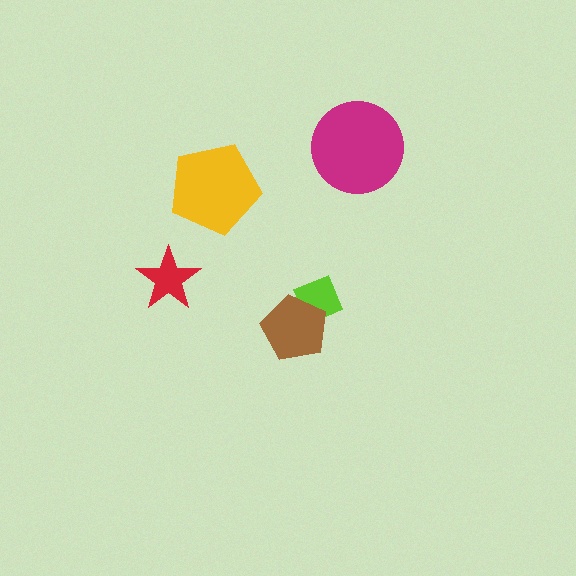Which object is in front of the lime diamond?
The brown pentagon is in front of the lime diamond.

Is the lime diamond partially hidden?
Yes, it is partially covered by another shape.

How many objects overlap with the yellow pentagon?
0 objects overlap with the yellow pentagon.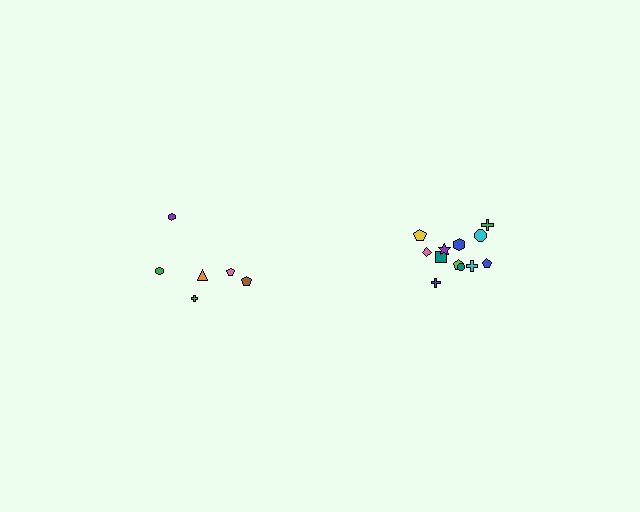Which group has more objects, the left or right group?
The right group.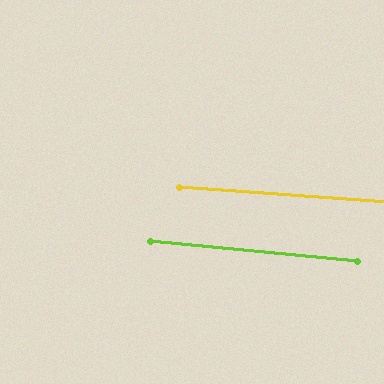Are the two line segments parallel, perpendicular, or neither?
Parallel — their directions differ by only 1.3°.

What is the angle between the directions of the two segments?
Approximately 1 degree.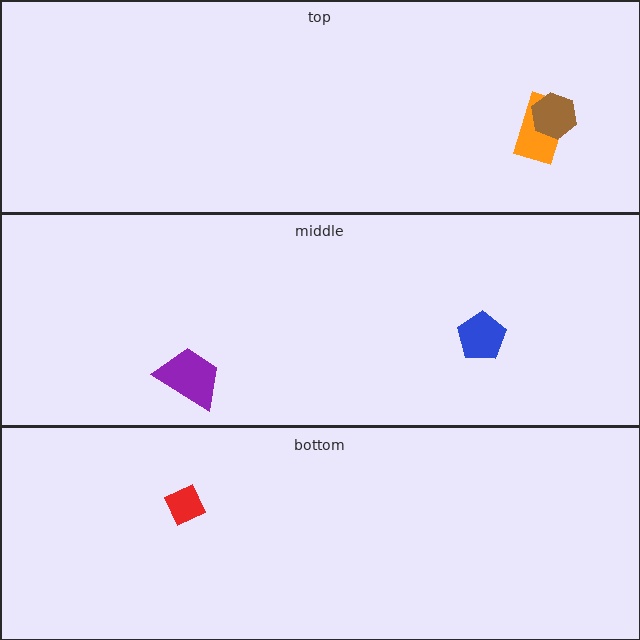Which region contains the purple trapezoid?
The middle region.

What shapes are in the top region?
The orange rectangle, the brown hexagon.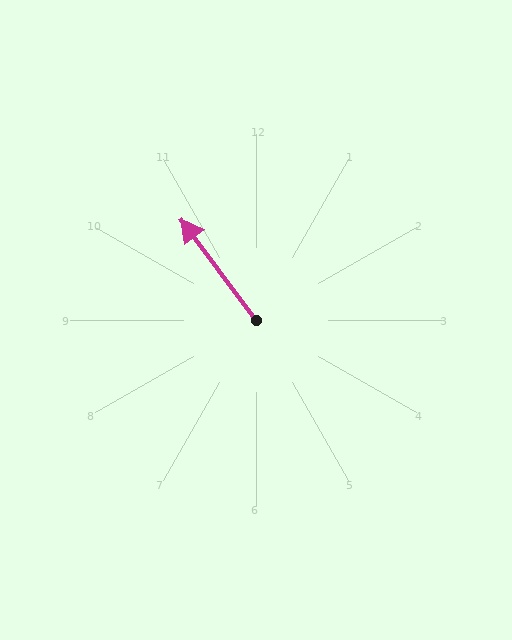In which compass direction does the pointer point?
Northwest.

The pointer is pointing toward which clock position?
Roughly 11 o'clock.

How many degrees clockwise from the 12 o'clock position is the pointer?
Approximately 323 degrees.